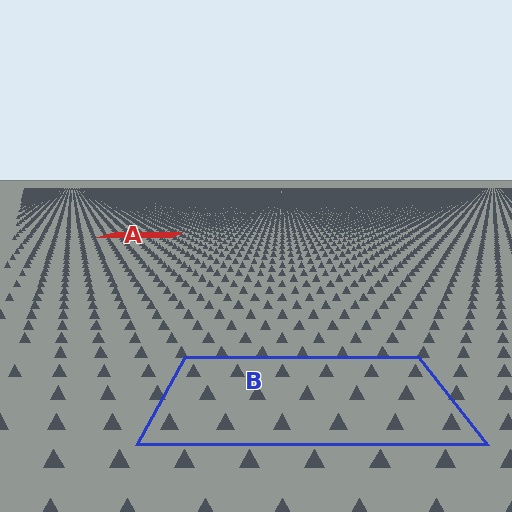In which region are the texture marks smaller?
The texture marks are smaller in region A, because it is farther away.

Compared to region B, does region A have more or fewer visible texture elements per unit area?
Region A has more texture elements per unit area — they are packed more densely because it is farther away.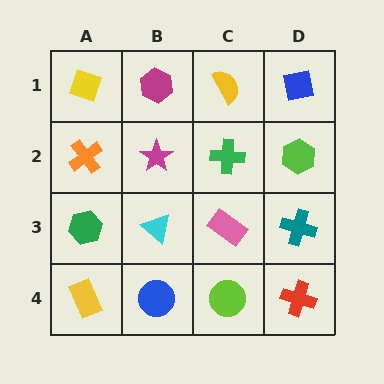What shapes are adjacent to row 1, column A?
An orange cross (row 2, column A), a magenta hexagon (row 1, column B).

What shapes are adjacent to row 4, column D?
A teal cross (row 3, column D), a lime circle (row 4, column C).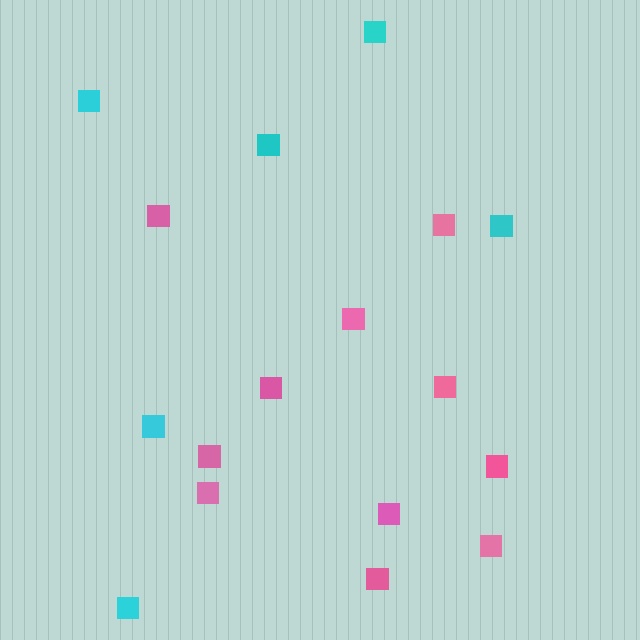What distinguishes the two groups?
There are 2 groups: one group of cyan squares (6) and one group of pink squares (11).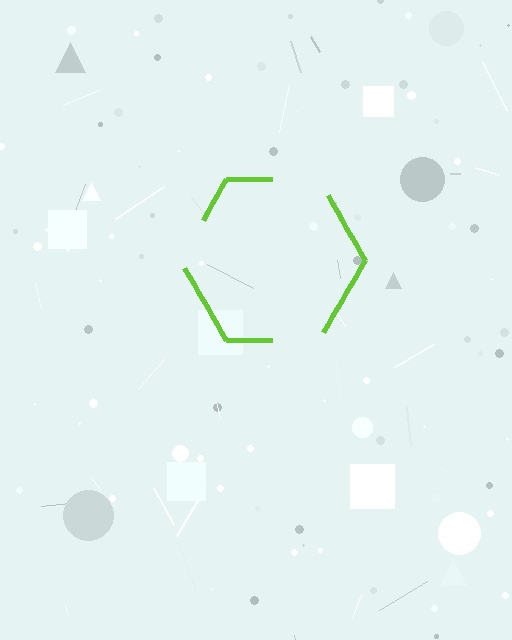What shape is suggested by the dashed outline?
The dashed outline suggests a hexagon.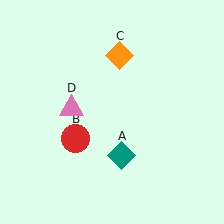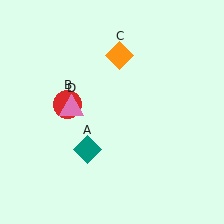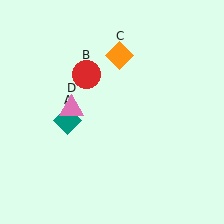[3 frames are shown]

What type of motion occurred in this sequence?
The teal diamond (object A), red circle (object B) rotated clockwise around the center of the scene.